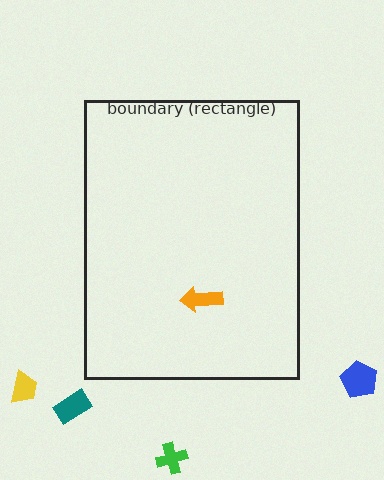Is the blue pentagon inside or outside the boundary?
Outside.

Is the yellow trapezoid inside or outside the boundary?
Outside.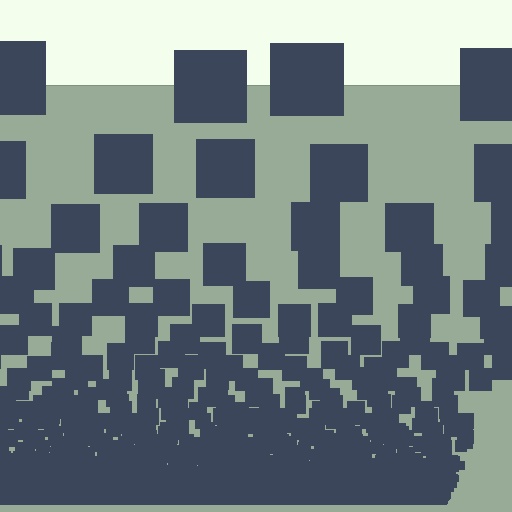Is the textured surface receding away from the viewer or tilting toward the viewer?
The surface appears to tilt toward the viewer. Texture elements get larger and sparser toward the top.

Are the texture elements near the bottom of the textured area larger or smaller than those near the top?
Smaller. The gradient is inverted — elements near the bottom are smaller and denser.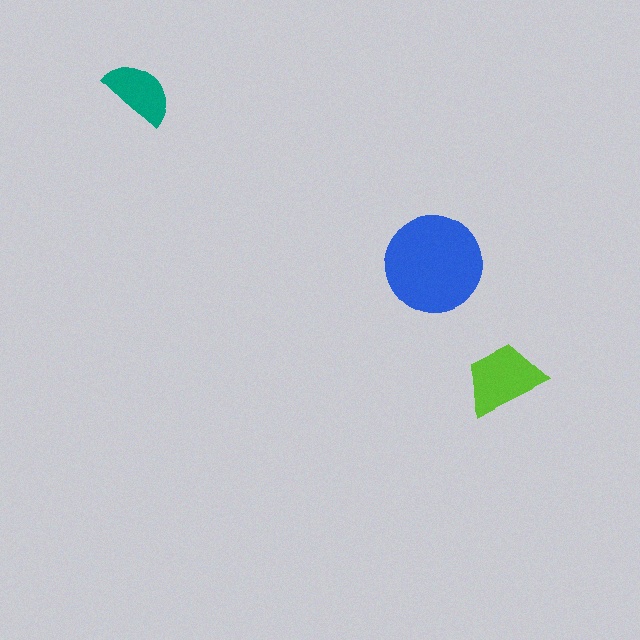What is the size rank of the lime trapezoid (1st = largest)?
2nd.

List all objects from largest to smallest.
The blue circle, the lime trapezoid, the teal semicircle.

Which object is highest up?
The teal semicircle is topmost.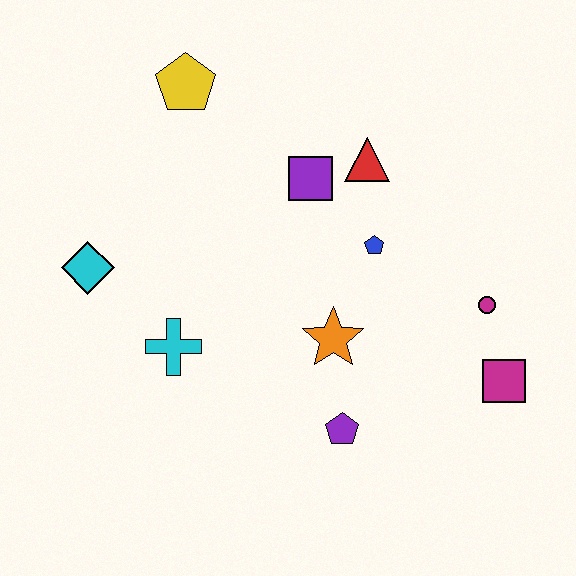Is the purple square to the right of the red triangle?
No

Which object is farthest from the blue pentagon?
The cyan diamond is farthest from the blue pentagon.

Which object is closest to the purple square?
The red triangle is closest to the purple square.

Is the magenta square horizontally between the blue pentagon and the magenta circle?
No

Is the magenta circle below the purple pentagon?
No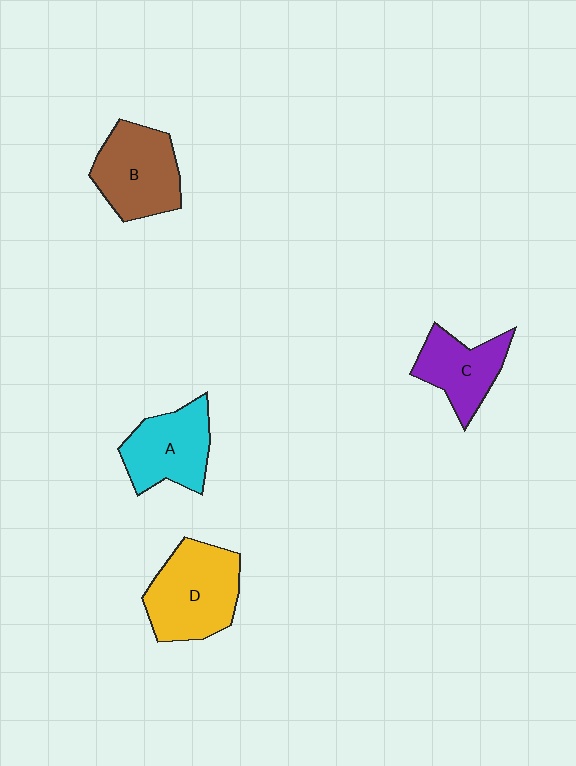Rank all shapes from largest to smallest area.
From largest to smallest: D (yellow), B (brown), A (cyan), C (purple).